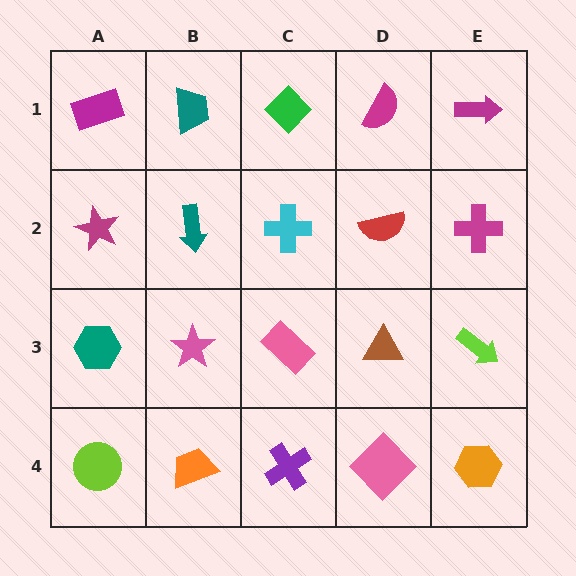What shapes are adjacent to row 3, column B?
A teal arrow (row 2, column B), an orange trapezoid (row 4, column B), a teal hexagon (row 3, column A), a pink rectangle (row 3, column C).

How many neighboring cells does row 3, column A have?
3.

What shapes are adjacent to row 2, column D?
A magenta semicircle (row 1, column D), a brown triangle (row 3, column D), a cyan cross (row 2, column C), a magenta cross (row 2, column E).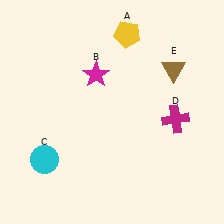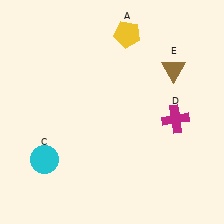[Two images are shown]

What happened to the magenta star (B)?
The magenta star (B) was removed in Image 2. It was in the top-left area of Image 1.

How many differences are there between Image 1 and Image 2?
There is 1 difference between the two images.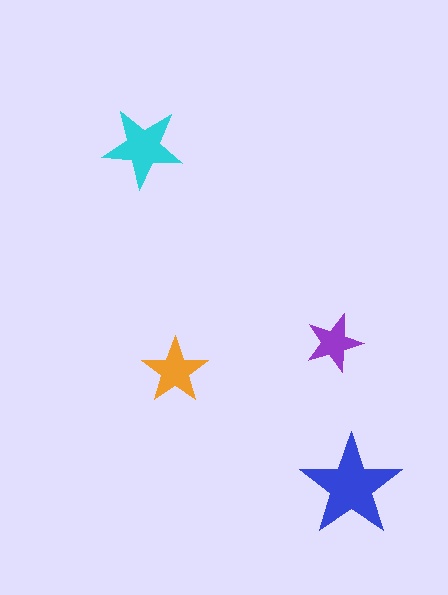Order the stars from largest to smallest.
the blue one, the cyan one, the orange one, the purple one.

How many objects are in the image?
There are 4 objects in the image.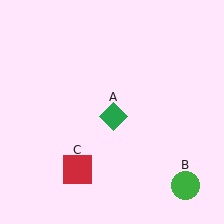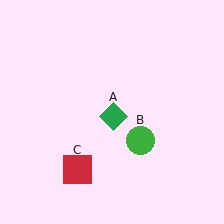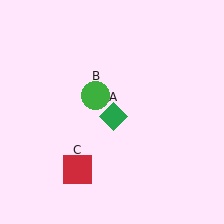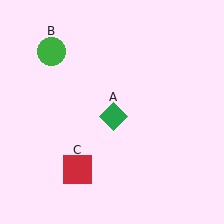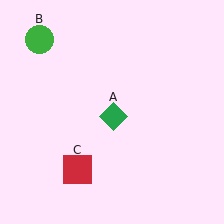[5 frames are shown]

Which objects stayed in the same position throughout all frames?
Green diamond (object A) and red square (object C) remained stationary.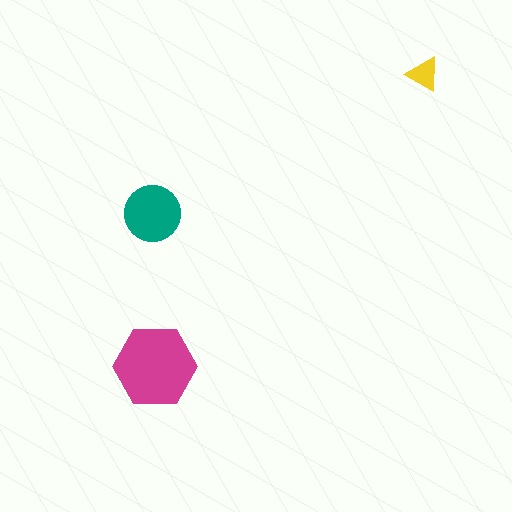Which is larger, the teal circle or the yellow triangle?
The teal circle.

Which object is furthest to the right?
The yellow triangle is rightmost.